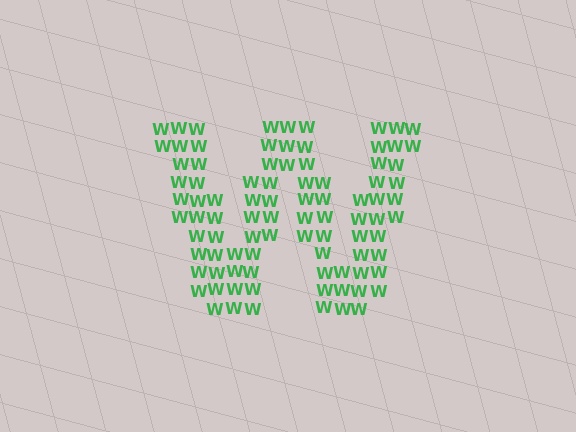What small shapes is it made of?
It is made of small letter W's.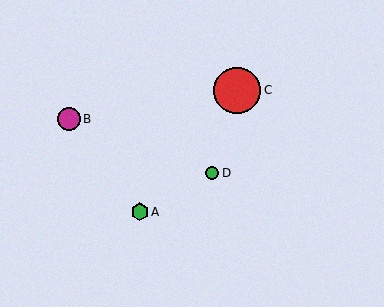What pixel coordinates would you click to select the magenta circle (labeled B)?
Click at (69, 119) to select the magenta circle B.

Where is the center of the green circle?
The center of the green circle is at (212, 173).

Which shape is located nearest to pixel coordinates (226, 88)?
The red circle (labeled C) at (237, 90) is nearest to that location.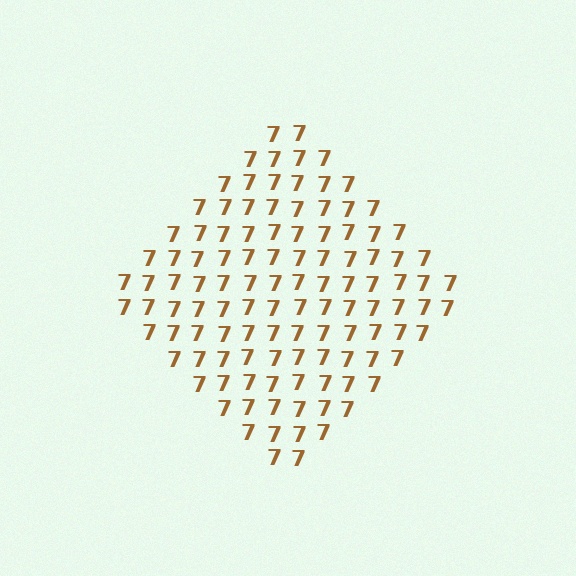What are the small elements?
The small elements are digit 7's.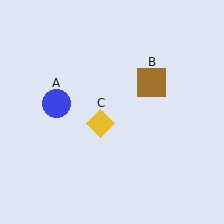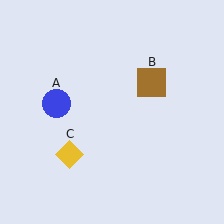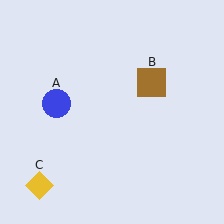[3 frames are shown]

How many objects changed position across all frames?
1 object changed position: yellow diamond (object C).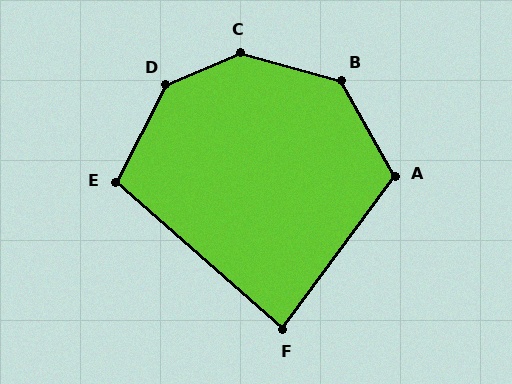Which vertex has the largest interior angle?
C, at approximately 141 degrees.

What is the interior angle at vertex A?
Approximately 114 degrees (obtuse).